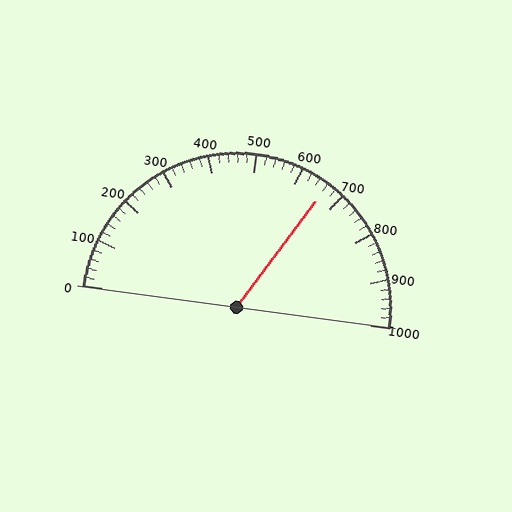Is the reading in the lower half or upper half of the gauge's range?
The reading is in the upper half of the range (0 to 1000).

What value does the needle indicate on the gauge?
The needle indicates approximately 660.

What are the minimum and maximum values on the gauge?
The gauge ranges from 0 to 1000.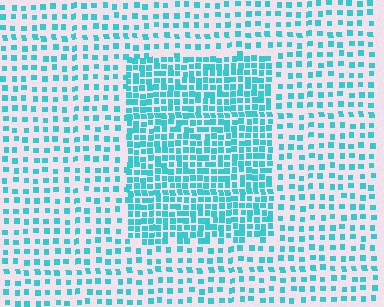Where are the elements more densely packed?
The elements are more densely packed inside the rectangle boundary.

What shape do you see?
I see a rectangle.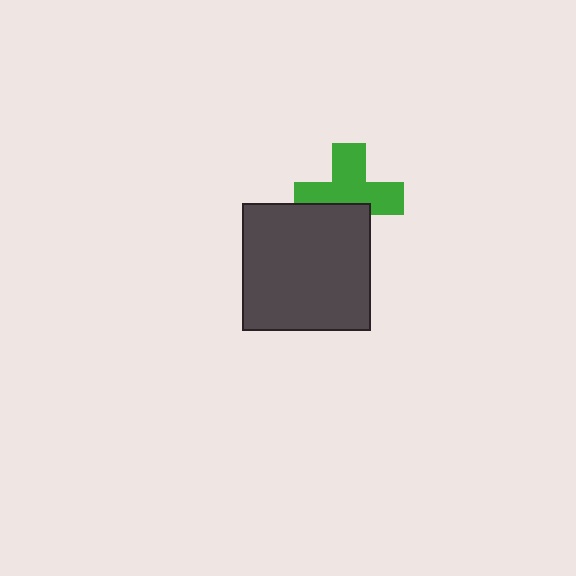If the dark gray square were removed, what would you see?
You would see the complete green cross.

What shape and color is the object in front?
The object in front is a dark gray square.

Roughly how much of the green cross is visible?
About half of it is visible (roughly 65%).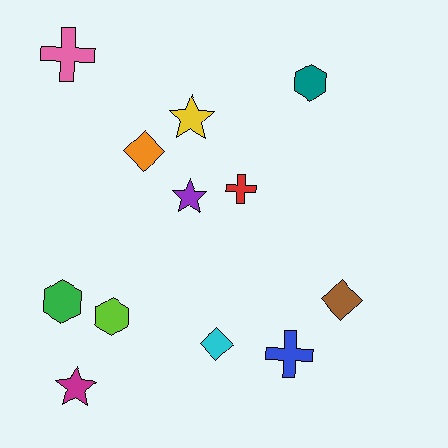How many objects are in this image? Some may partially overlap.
There are 12 objects.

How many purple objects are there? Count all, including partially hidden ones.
There is 1 purple object.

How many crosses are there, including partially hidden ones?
There are 3 crosses.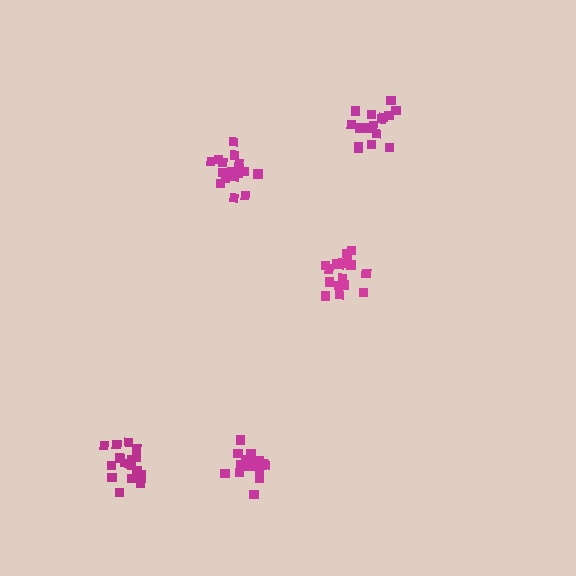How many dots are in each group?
Group 1: 20 dots, Group 2: 17 dots, Group 3: 19 dots, Group 4: 17 dots, Group 5: 17 dots (90 total).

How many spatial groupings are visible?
There are 5 spatial groupings.